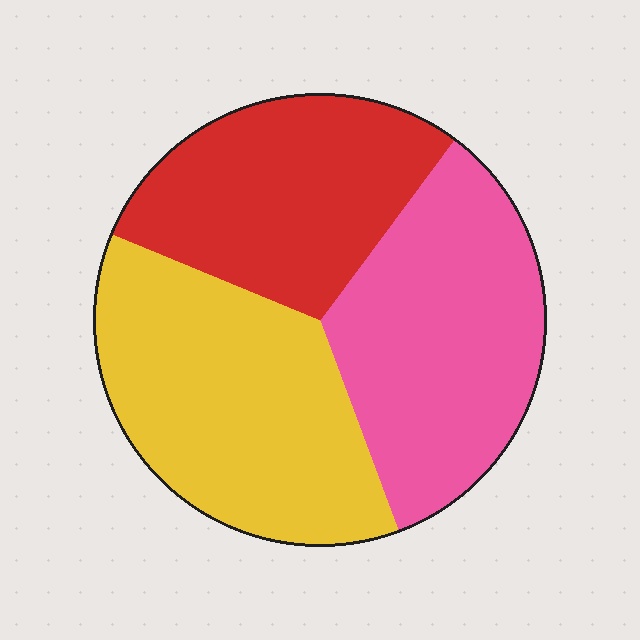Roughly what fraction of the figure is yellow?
Yellow takes up about three eighths (3/8) of the figure.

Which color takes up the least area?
Red, at roughly 30%.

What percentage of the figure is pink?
Pink takes up about one third (1/3) of the figure.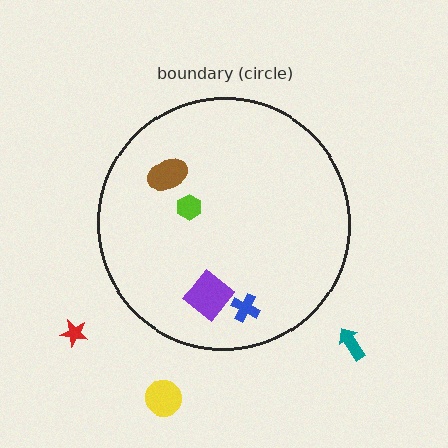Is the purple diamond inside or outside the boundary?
Inside.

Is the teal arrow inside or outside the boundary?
Outside.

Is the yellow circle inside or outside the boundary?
Outside.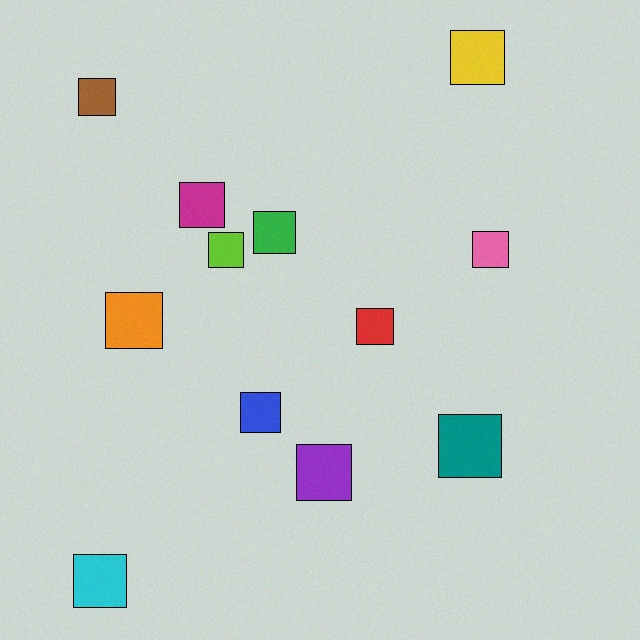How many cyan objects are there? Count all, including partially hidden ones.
There is 1 cyan object.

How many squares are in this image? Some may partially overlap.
There are 12 squares.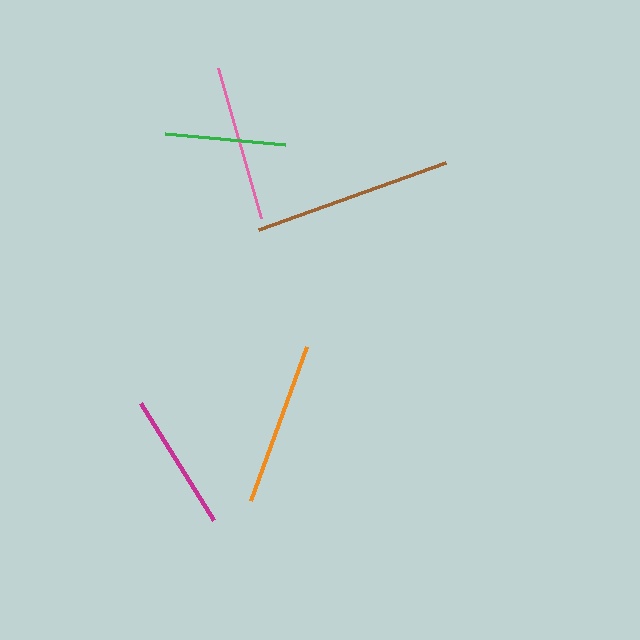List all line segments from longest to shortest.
From longest to shortest: brown, orange, pink, magenta, green.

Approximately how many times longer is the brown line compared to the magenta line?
The brown line is approximately 1.4 times the length of the magenta line.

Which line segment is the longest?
The brown line is the longest at approximately 199 pixels.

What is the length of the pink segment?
The pink segment is approximately 156 pixels long.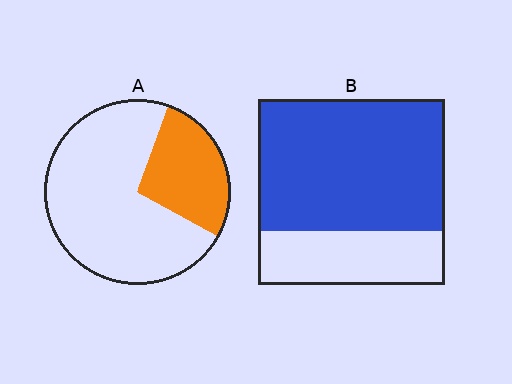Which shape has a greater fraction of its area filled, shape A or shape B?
Shape B.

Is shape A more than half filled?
No.